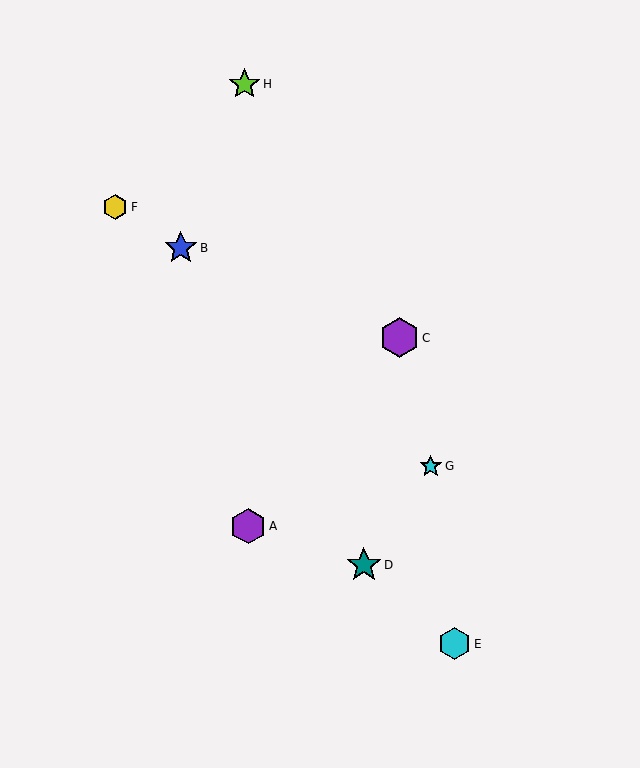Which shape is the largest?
The purple hexagon (labeled C) is the largest.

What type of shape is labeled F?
Shape F is a yellow hexagon.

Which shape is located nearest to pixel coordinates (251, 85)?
The lime star (labeled H) at (245, 84) is nearest to that location.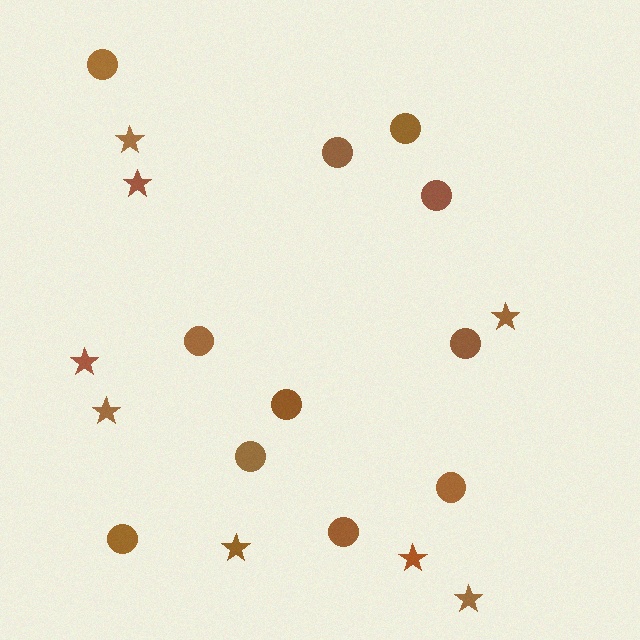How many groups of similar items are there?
There are 2 groups: one group of stars (8) and one group of circles (11).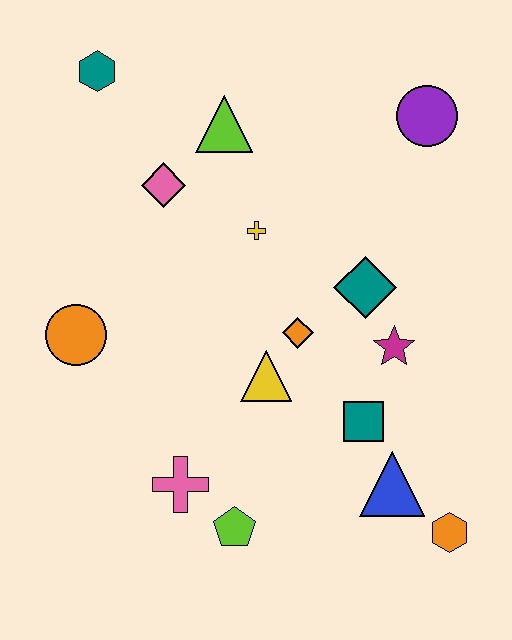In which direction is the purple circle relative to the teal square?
The purple circle is above the teal square.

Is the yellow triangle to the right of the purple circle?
No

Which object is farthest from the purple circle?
The lime pentagon is farthest from the purple circle.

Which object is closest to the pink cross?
The lime pentagon is closest to the pink cross.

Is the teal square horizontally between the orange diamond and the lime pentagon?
No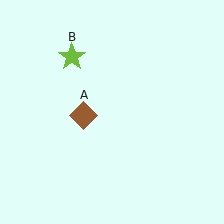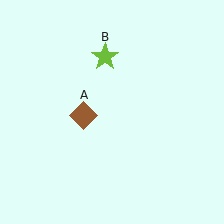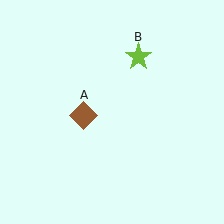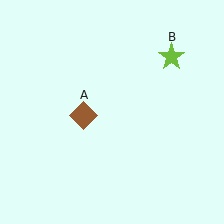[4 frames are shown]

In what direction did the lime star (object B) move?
The lime star (object B) moved right.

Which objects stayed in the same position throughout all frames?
Brown diamond (object A) remained stationary.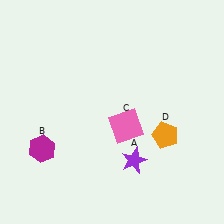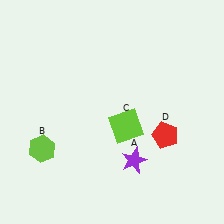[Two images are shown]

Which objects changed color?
B changed from magenta to lime. C changed from pink to lime. D changed from orange to red.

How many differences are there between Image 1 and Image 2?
There are 3 differences between the two images.